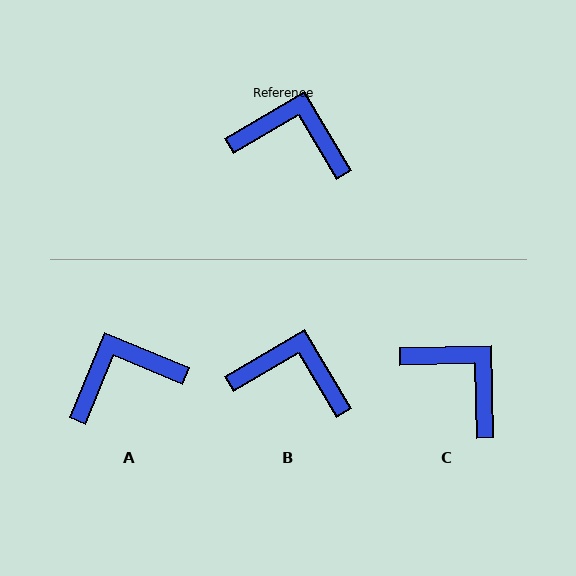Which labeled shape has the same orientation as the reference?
B.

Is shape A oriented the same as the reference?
No, it is off by about 37 degrees.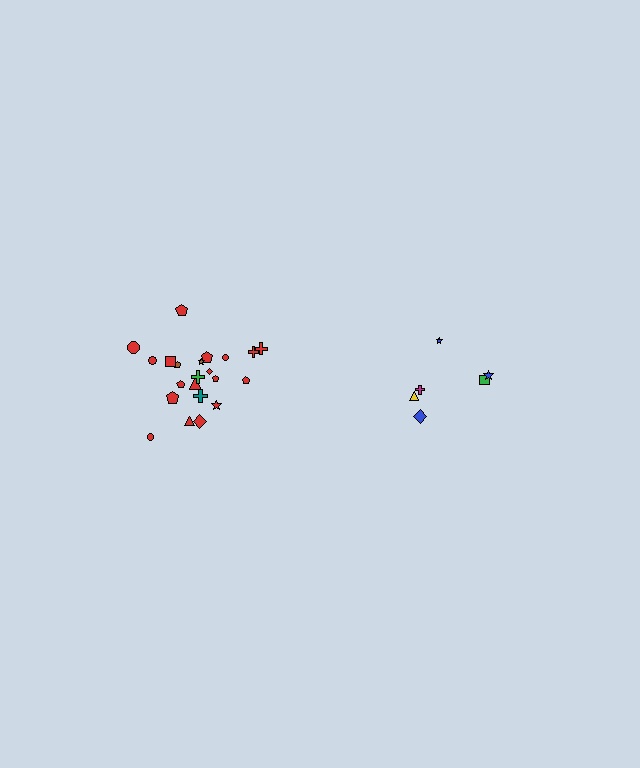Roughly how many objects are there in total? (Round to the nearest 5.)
Roughly 30 objects in total.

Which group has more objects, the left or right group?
The left group.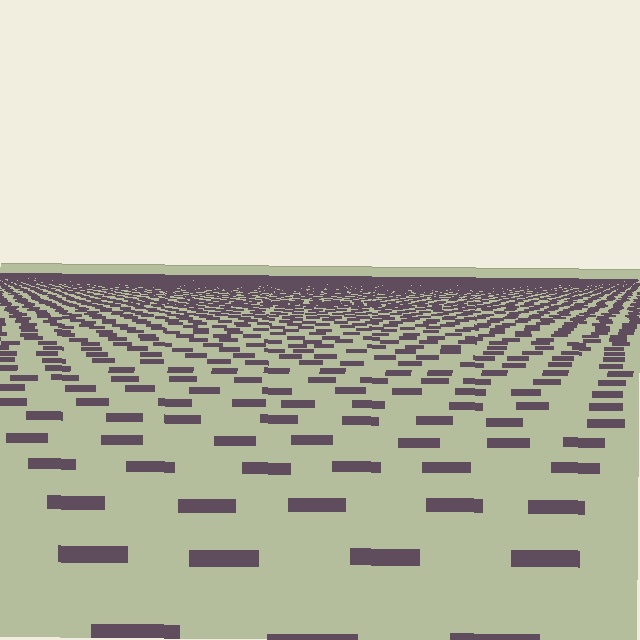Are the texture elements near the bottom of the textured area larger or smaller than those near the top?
Larger. Near the bottom, elements are closer to the viewer and appear at a bigger on-screen size.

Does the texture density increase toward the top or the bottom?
Density increases toward the top.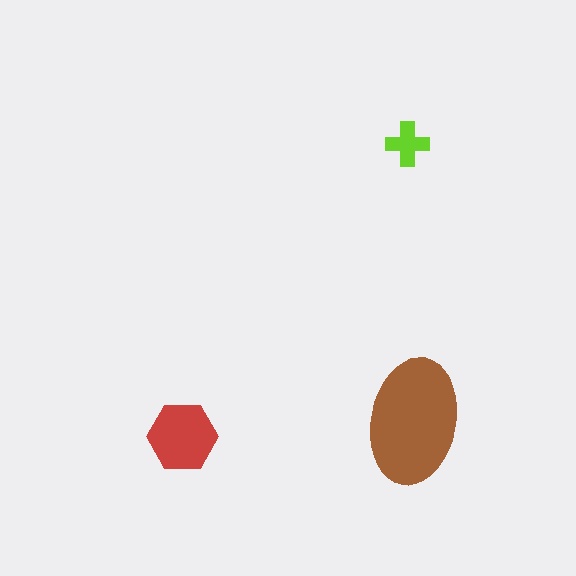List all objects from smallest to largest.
The lime cross, the red hexagon, the brown ellipse.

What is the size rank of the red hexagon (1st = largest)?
2nd.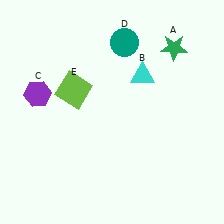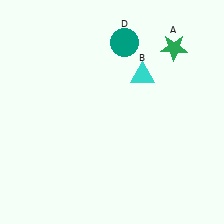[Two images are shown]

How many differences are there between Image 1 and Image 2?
There are 2 differences between the two images.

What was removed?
The purple hexagon (C), the lime square (E) were removed in Image 2.